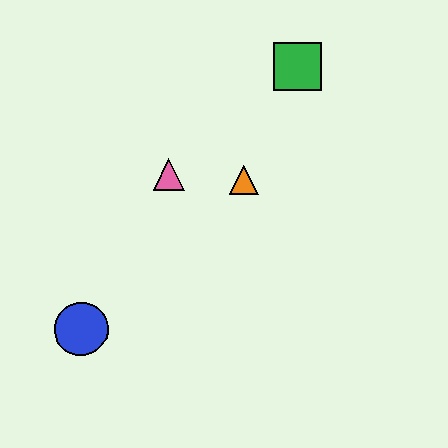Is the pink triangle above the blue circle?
Yes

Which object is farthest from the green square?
The blue circle is farthest from the green square.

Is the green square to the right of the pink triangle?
Yes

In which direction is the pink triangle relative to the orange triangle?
The pink triangle is to the left of the orange triangle.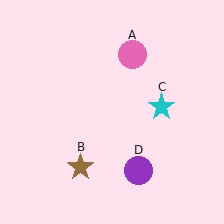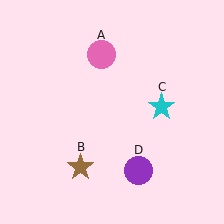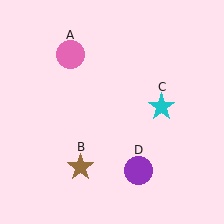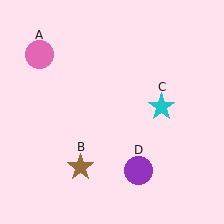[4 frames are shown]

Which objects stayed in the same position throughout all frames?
Brown star (object B) and cyan star (object C) and purple circle (object D) remained stationary.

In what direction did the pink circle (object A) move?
The pink circle (object A) moved left.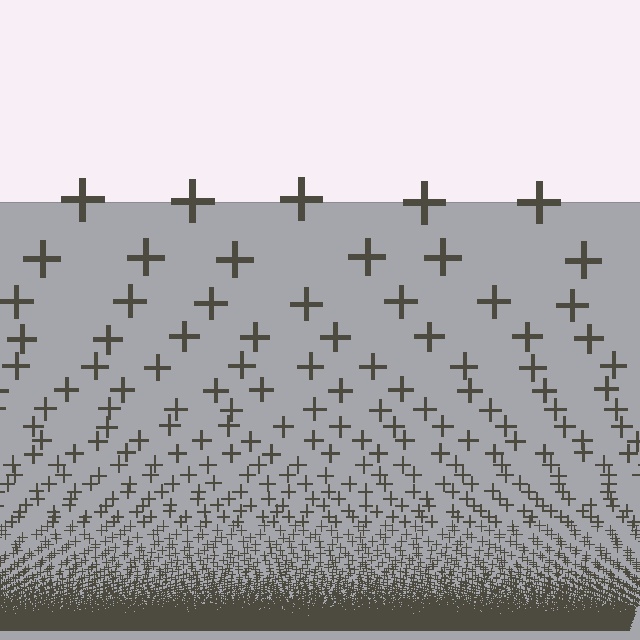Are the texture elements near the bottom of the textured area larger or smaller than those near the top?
Smaller. The gradient is inverted — elements near the bottom are smaller and denser.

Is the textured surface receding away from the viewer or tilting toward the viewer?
The surface appears to tilt toward the viewer. Texture elements get larger and sparser toward the top.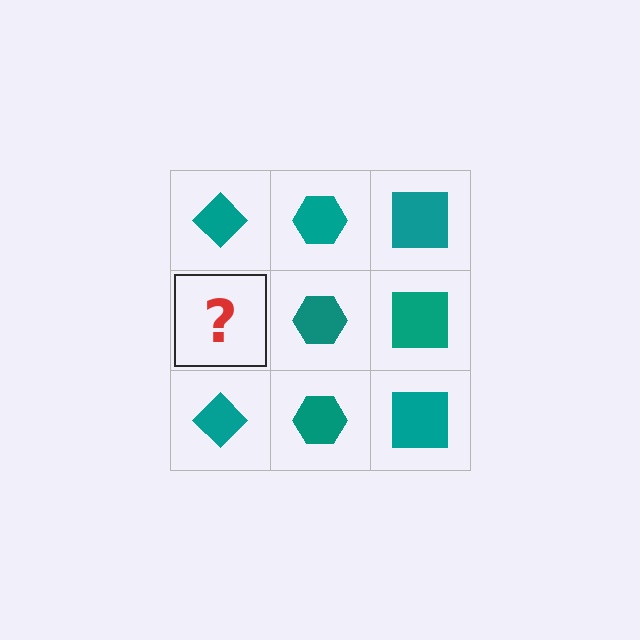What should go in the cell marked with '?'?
The missing cell should contain a teal diamond.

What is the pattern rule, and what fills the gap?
The rule is that each column has a consistent shape. The gap should be filled with a teal diamond.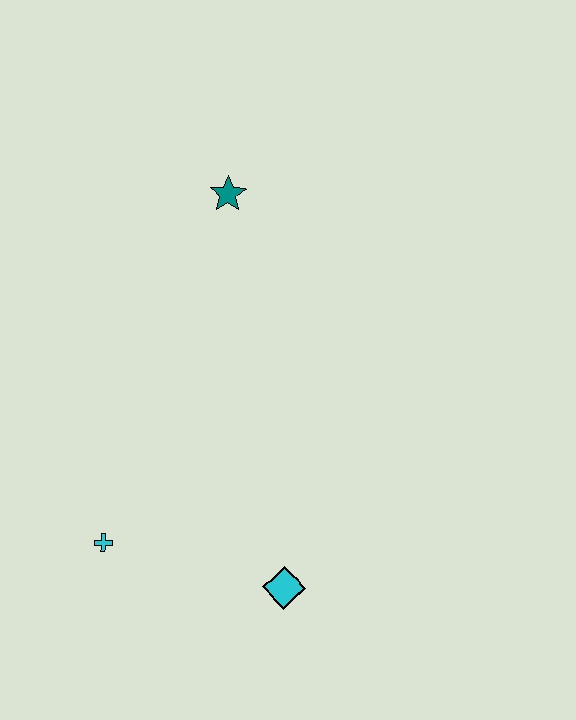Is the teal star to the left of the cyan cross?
No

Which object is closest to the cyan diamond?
The cyan cross is closest to the cyan diamond.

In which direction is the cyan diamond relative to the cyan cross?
The cyan diamond is to the right of the cyan cross.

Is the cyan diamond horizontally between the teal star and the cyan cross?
No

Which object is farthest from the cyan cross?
The teal star is farthest from the cyan cross.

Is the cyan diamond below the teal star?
Yes